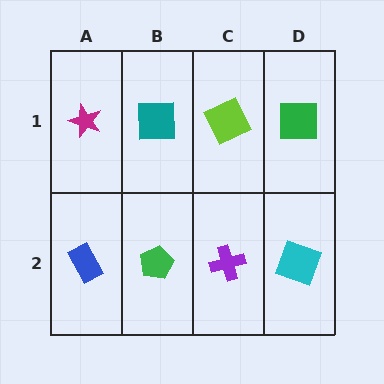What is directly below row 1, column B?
A green pentagon.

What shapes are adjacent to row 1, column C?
A purple cross (row 2, column C), a teal square (row 1, column B), a green square (row 1, column D).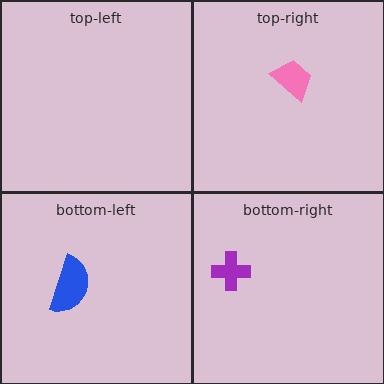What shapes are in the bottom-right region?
The purple cross.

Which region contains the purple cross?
The bottom-right region.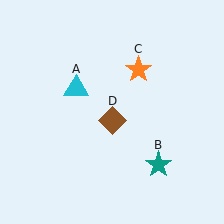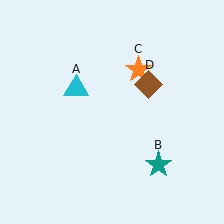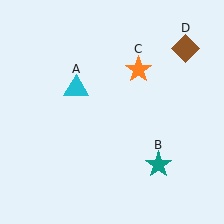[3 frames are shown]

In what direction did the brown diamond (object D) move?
The brown diamond (object D) moved up and to the right.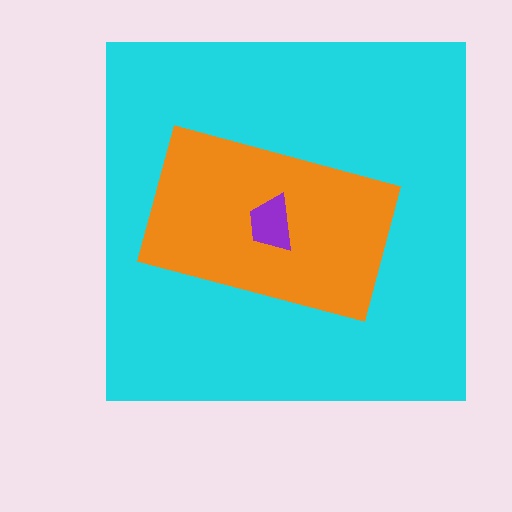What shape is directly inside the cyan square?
The orange rectangle.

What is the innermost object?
The purple trapezoid.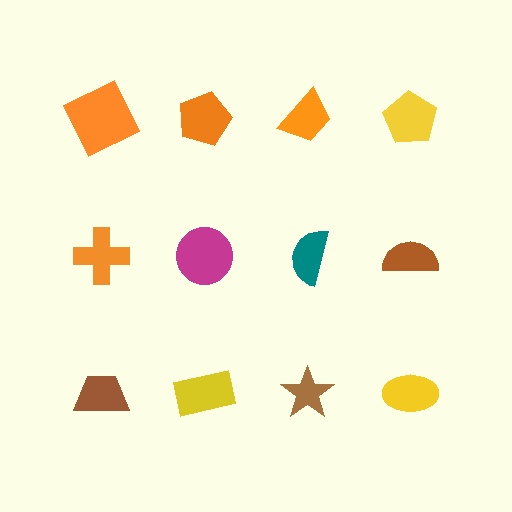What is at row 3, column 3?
A brown star.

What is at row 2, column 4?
A brown semicircle.